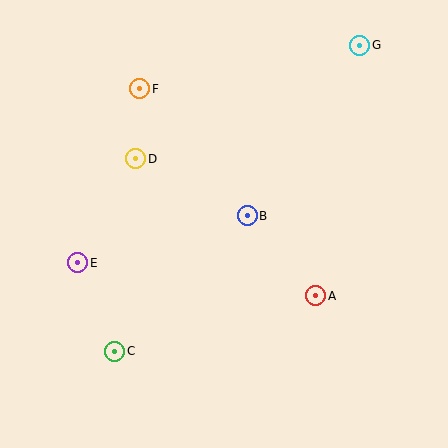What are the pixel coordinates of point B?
Point B is at (247, 216).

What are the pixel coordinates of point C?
Point C is at (115, 351).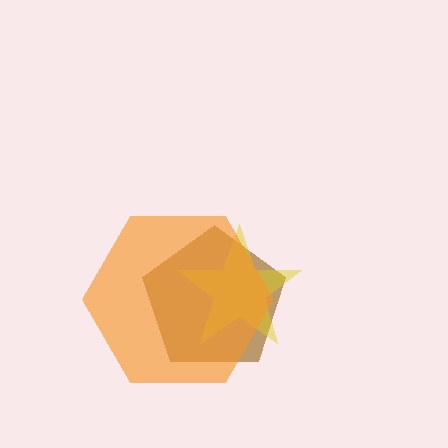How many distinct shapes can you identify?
There are 3 distinct shapes: a brown pentagon, a yellow star, an orange hexagon.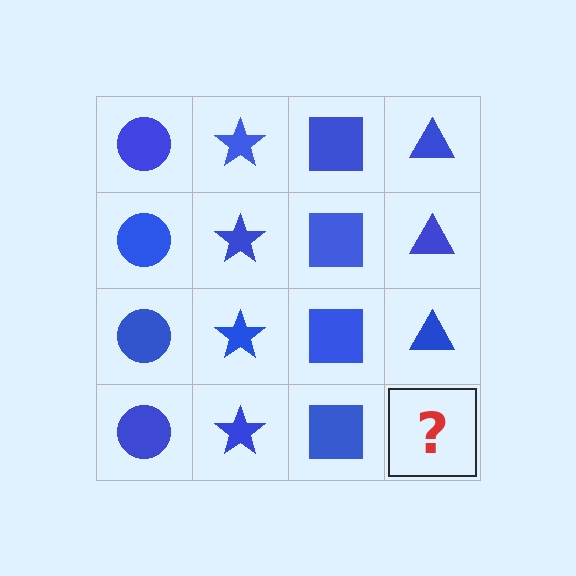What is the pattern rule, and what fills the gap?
The rule is that each column has a consistent shape. The gap should be filled with a blue triangle.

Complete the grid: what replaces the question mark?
The question mark should be replaced with a blue triangle.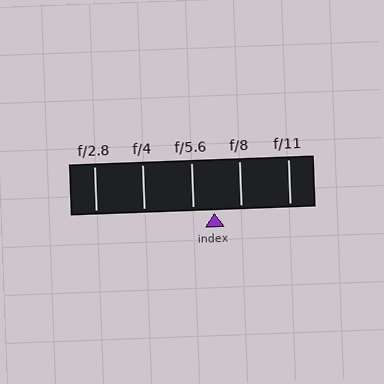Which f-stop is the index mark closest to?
The index mark is closest to f/5.6.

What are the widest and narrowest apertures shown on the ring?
The widest aperture shown is f/2.8 and the narrowest is f/11.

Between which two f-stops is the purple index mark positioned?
The index mark is between f/5.6 and f/8.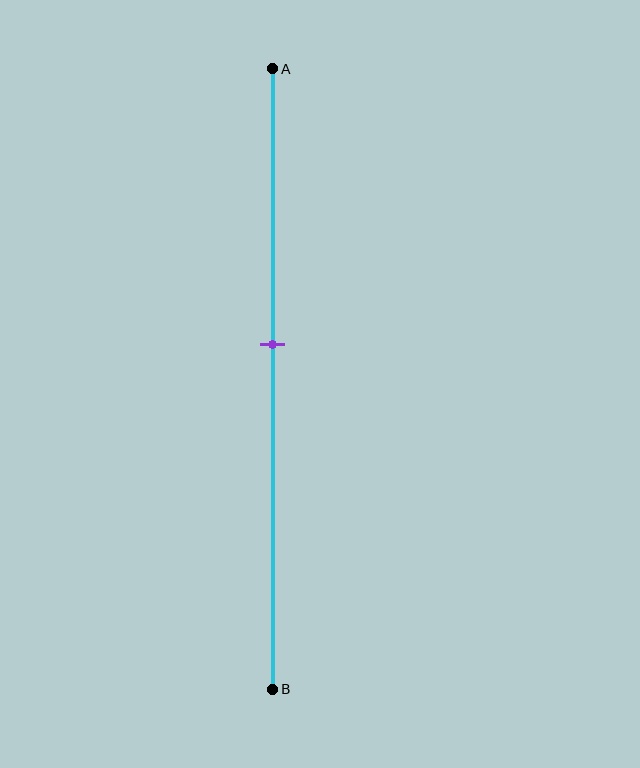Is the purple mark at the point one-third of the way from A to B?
No, the mark is at about 45% from A, not at the 33% one-third point.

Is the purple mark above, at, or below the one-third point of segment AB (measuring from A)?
The purple mark is below the one-third point of segment AB.